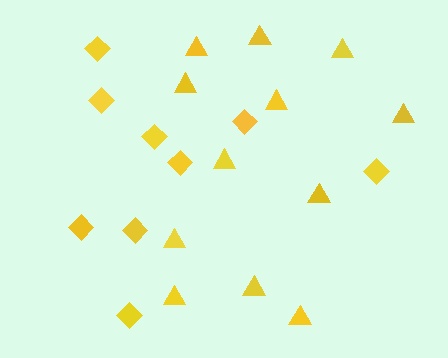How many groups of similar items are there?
There are 2 groups: one group of diamonds (9) and one group of triangles (12).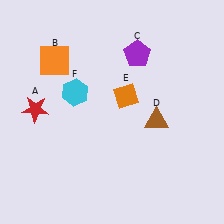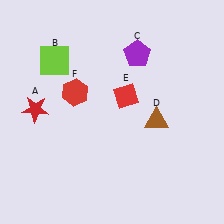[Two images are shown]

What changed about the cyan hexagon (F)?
In Image 1, F is cyan. In Image 2, it changed to red.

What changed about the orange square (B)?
In Image 1, B is orange. In Image 2, it changed to lime.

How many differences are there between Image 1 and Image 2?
There are 3 differences between the two images.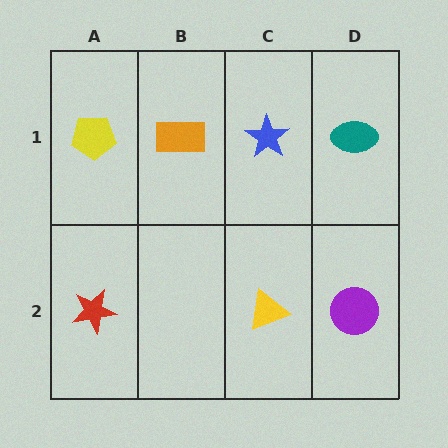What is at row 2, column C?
A yellow triangle.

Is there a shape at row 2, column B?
No, that cell is empty.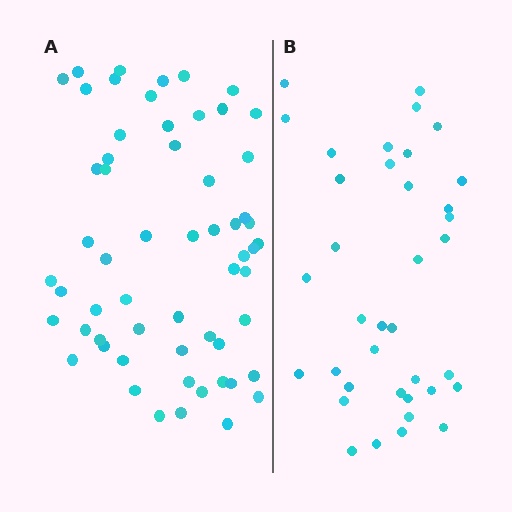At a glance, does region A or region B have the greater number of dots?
Region A (the left region) has more dots.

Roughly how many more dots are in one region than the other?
Region A has approximately 20 more dots than region B.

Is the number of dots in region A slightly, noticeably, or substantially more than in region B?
Region A has substantially more. The ratio is roughly 1.6 to 1.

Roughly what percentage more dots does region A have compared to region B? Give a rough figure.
About 60% more.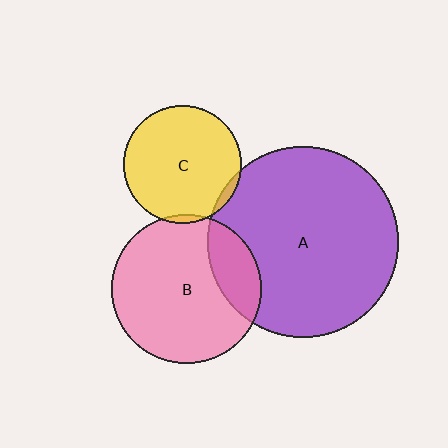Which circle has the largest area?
Circle A (purple).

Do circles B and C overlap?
Yes.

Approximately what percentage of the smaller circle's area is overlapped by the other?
Approximately 5%.